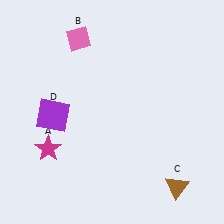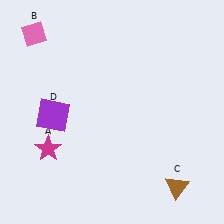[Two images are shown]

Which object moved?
The pink diamond (B) moved left.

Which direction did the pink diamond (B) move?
The pink diamond (B) moved left.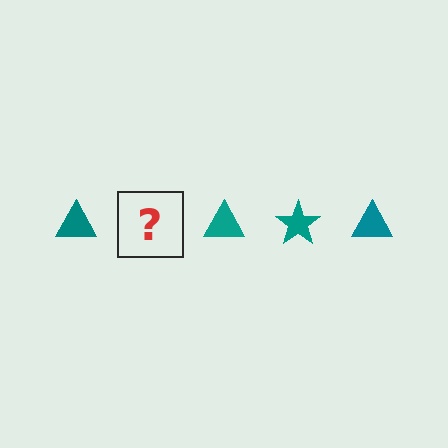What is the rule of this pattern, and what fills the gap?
The rule is that the pattern cycles through triangle, star shapes in teal. The gap should be filled with a teal star.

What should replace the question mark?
The question mark should be replaced with a teal star.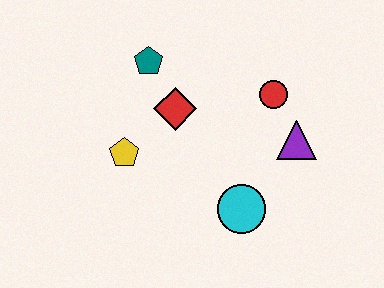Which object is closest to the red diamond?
The teal pentagon is closest to the red diamond.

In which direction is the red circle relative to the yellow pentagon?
The red circle is to the right of the yellow pentagon.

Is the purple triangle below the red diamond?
Yes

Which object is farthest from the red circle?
The yellow pentagon is farthest from the red circle.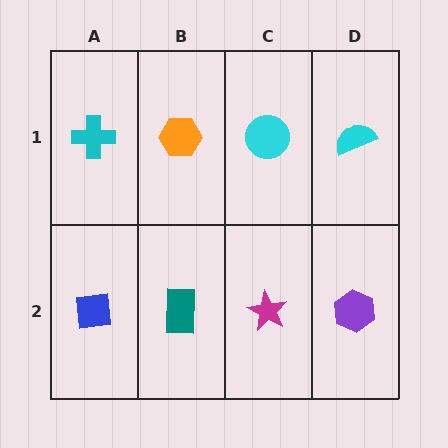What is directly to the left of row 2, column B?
A blue square.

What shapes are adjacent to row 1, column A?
A blue square (row 2, column A), an orange hexagon (row 1, column B).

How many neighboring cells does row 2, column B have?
3.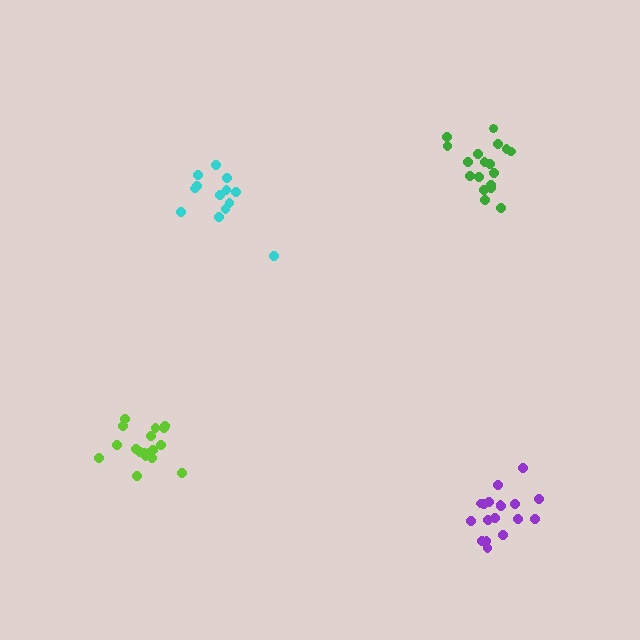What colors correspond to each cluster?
The clusters are colored: lime, green, cyan, purple.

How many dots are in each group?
Group 1: 18 dots, Group 2: 18 dots, Group 3: 13 dots, Group 4: 18 dots (67 total).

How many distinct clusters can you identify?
There are 4 distinct clusters.